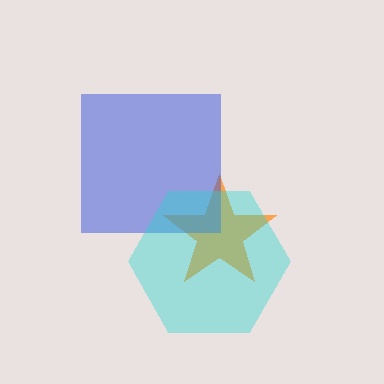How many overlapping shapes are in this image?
There are 3 overlapping shapes in the image.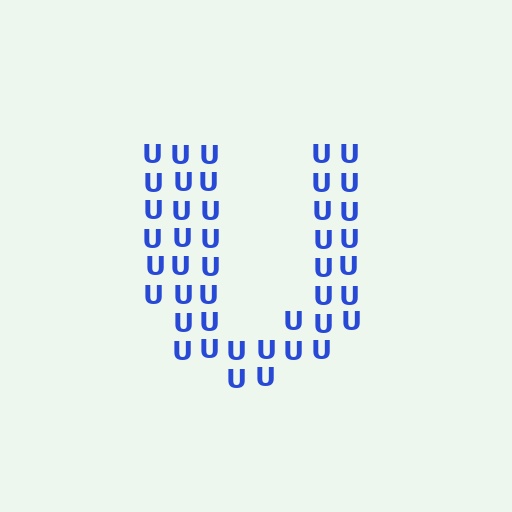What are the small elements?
The small elements are letter U's.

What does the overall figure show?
The overall figure shows the letter U.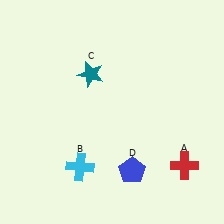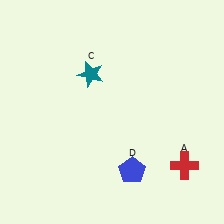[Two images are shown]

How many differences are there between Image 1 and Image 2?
There is 1 difference between the two images.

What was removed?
The cyan cross (B) was removed in Image 2.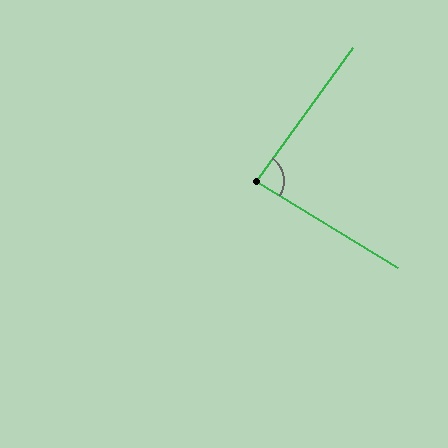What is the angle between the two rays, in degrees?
Approximately 85 degrees.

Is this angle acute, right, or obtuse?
It is approximately a right angle.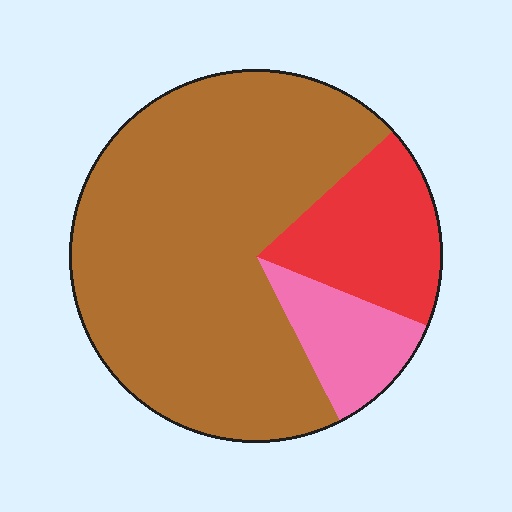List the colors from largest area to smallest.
From largest to smallest: brown, red, pink.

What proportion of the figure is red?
Red covers around 20% of the figure.